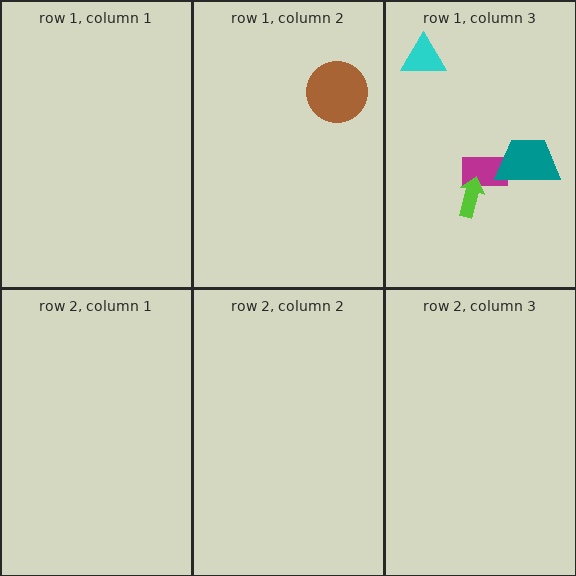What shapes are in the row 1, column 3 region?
The magenta rectangle, the teal trapezoid, the cyan triangle, the lime arrow.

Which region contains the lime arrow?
The row 1, column 3 region.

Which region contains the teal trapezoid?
The row 1, column 3 region.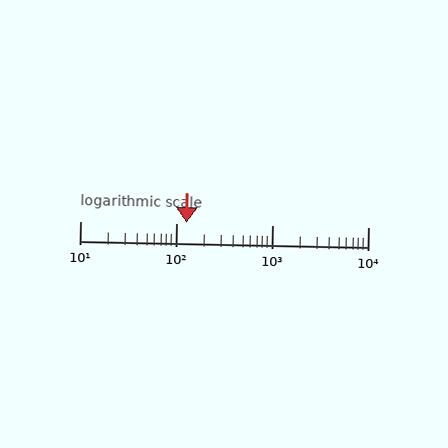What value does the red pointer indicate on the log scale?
The pointer indicates approximately 130.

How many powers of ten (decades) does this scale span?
The scale spans 3 decades, from 10 to 10000.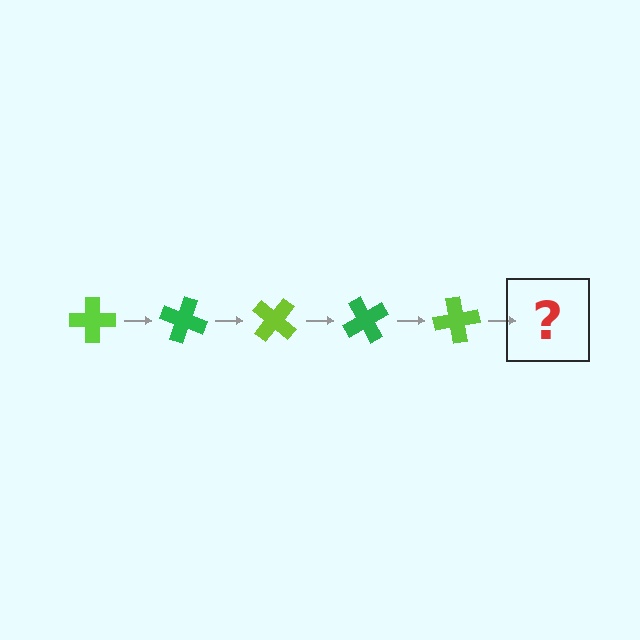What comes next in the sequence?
The next element should be a green cross, rotated 100 degrees from the start.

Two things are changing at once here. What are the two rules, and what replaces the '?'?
The two rules are that it rotates 20 degrees each step and the color cycles through lime and green. The '?' should be a green cross, rotated 100 degrees from the start.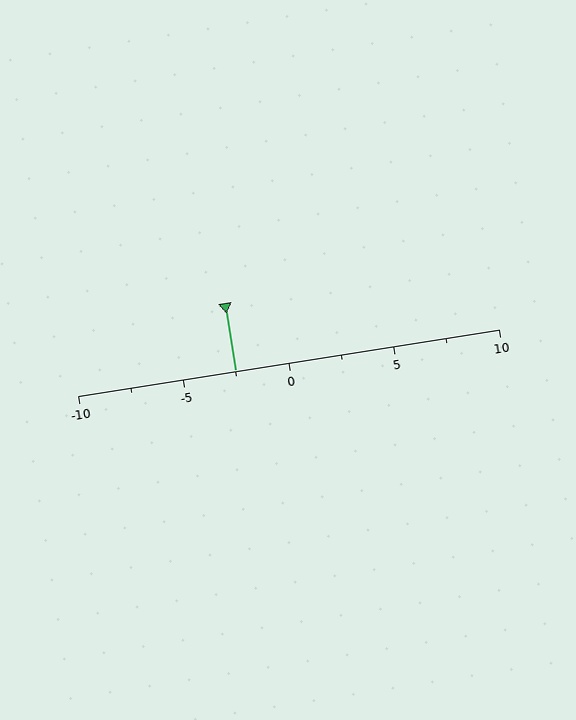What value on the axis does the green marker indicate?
The marker indicates approximately -2.5.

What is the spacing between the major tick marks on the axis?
The major ticks are spaced 5 apart.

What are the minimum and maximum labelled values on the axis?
The axis runs from -10 to 10.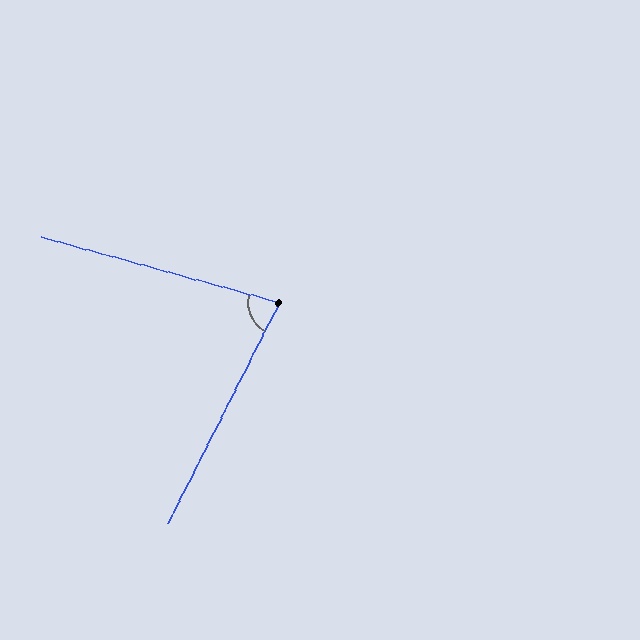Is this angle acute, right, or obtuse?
It is acute.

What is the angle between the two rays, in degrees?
Approximately 79 degrees.